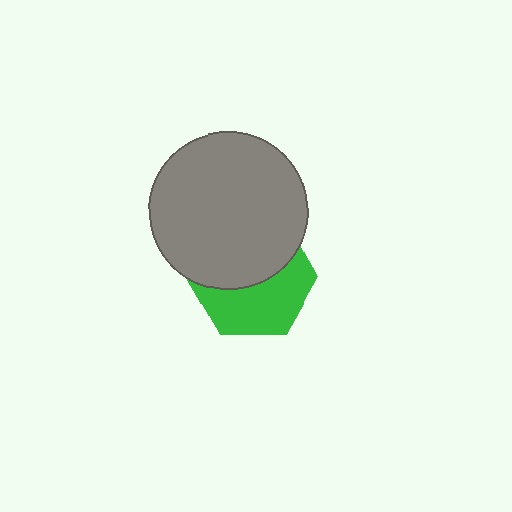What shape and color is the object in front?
The object in front is a gray circle.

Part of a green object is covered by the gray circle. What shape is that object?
It is a hexagon.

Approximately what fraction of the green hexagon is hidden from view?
Roughly 51% of the green hexagon is hidden behind the gray circle.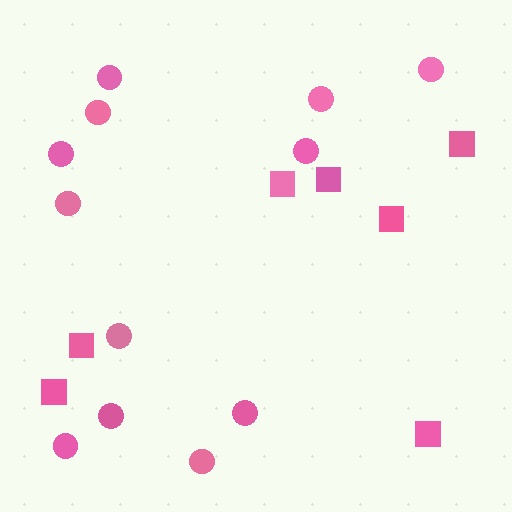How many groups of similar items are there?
There are 2 groups: one group of squares (7) and one group of circles (12).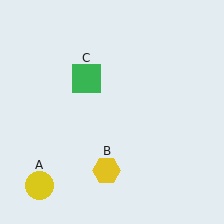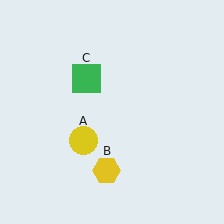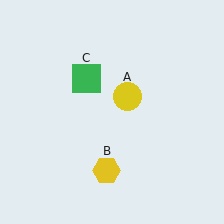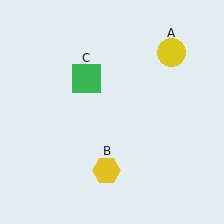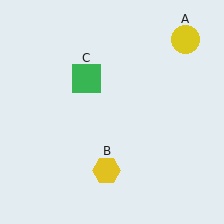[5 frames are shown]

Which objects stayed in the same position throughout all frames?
Yellow hexagon (object B) and green square (object C) remained stationary.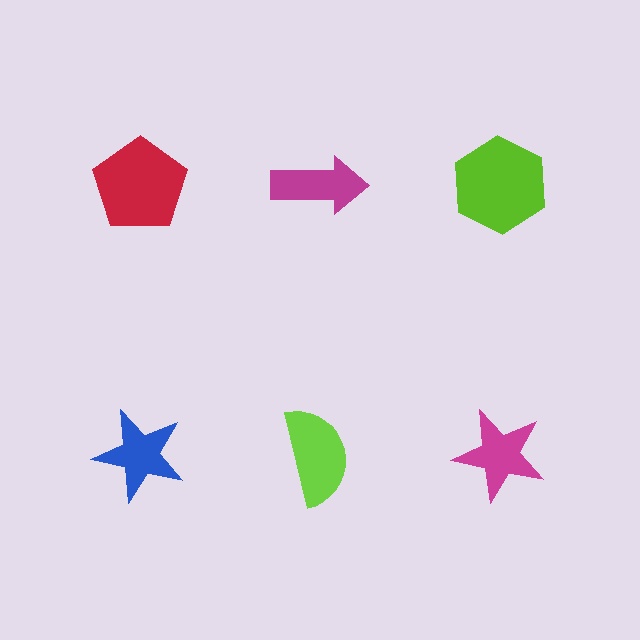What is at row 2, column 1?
A blue star.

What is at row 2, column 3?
A magenta star.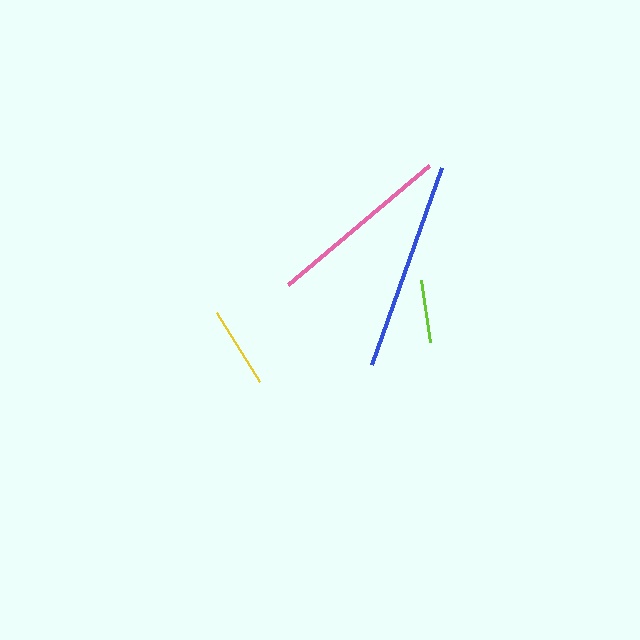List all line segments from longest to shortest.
From longest to shortest: blue, pink, yellow, lime.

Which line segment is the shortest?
The lime line is the shortest at approximately 62 pixels.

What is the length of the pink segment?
The pink segment is approximately 185 pixels long.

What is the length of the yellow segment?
The yellow segment is approximately 81 pixels long.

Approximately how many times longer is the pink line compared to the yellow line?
The pink line is approximately 2.3 times the length of the yellow line.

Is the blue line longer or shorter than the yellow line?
The blue line is longer than the yellow line.